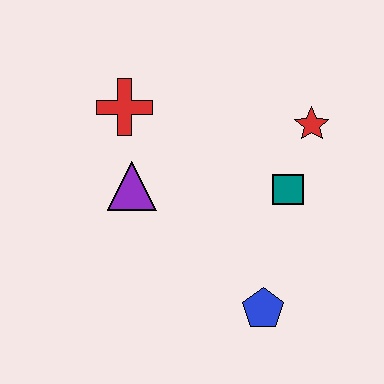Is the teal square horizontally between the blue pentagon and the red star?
Yes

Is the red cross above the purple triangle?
Yes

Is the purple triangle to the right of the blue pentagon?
No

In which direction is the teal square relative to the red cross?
The teal square is to the right of the red cross.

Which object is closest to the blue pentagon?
The teal square is closest to the blue pentagon.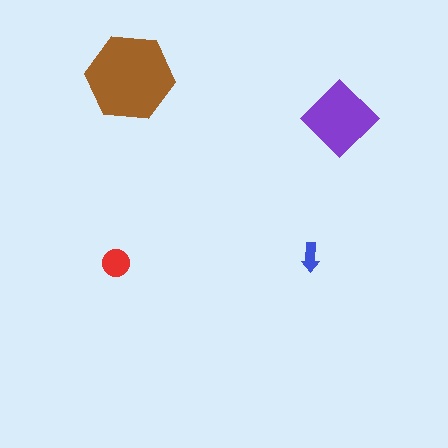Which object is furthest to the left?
The red circle is leftmost.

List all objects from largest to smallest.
The brown hexagon, the purple diamond, the red circle, the blue arrow.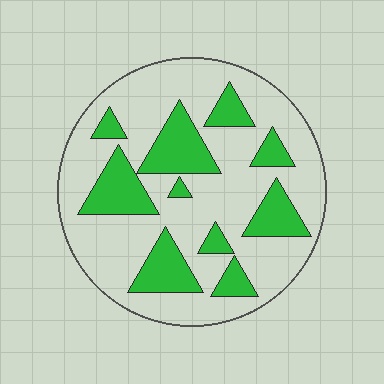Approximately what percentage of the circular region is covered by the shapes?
Approximately 30%.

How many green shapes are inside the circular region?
10.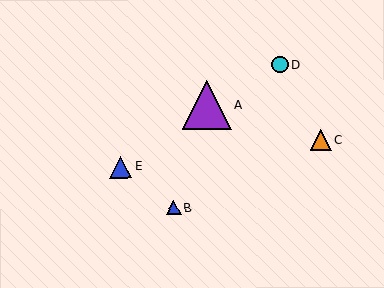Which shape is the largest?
The purple triangle (labeled A) is the largest.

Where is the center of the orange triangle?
The center of the orange triangle is at (321, 140).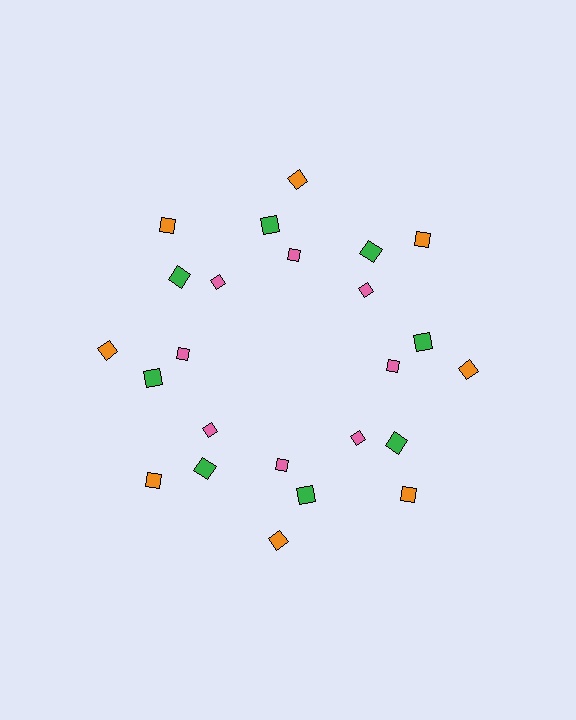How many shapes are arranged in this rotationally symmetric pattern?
There are 24 shapes, arranged in 8 groups of 3.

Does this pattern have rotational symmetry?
Yes, this pattern has 8-fold rotational symmetry. It looks the same after rotating 45 degrees around the center.